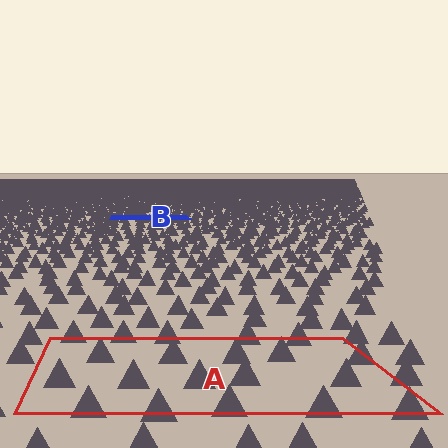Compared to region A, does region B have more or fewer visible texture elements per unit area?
Region B has more texture elements per unit area — they are packed more densely because it is farther away.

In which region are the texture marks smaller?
The texture marks are smaller in region B, because it is farther away.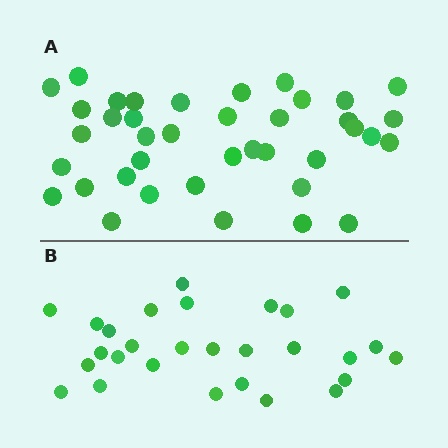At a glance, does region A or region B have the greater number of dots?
Region A (the top region) has more dots.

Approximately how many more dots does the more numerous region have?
Region A has roughly 12 or so more dots than region B.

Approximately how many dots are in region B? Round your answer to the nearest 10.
About 30 dots. (The exact count is 28, which rounds to 30.)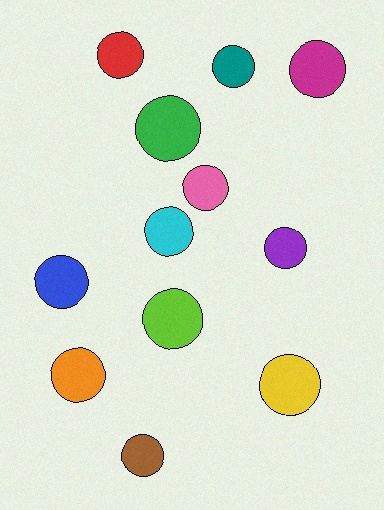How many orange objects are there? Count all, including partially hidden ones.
There is 1 orange object.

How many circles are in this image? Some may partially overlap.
There are 12 circles.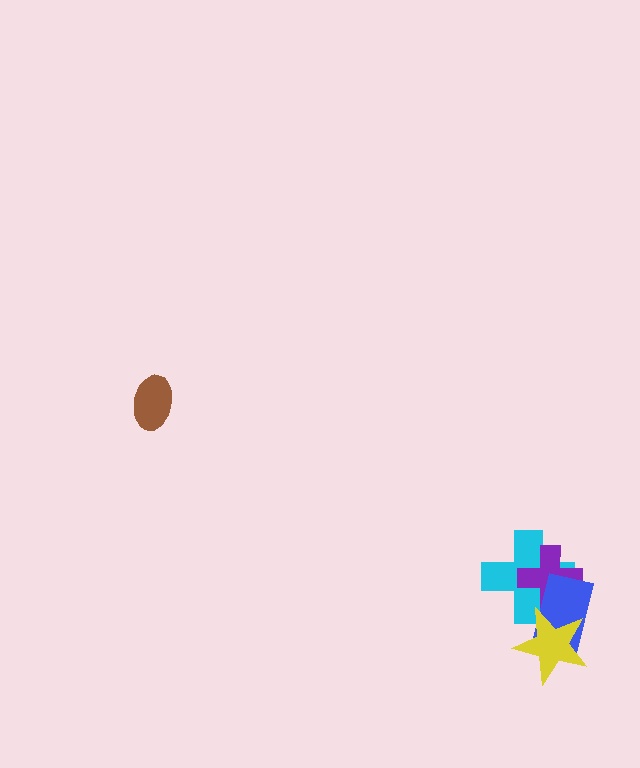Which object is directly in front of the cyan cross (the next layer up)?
The purple cross is directly in front of the cyan cross.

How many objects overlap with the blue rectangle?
3 objects overlap with the blue rectangle.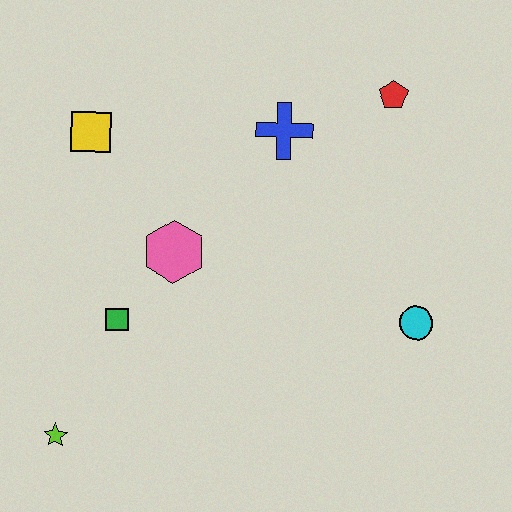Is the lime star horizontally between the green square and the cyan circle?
No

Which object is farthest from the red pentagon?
The lime star is farthest from the red pentagon.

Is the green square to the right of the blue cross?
No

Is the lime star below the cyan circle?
Yes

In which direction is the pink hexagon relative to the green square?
The pink hexagon is above the green square.